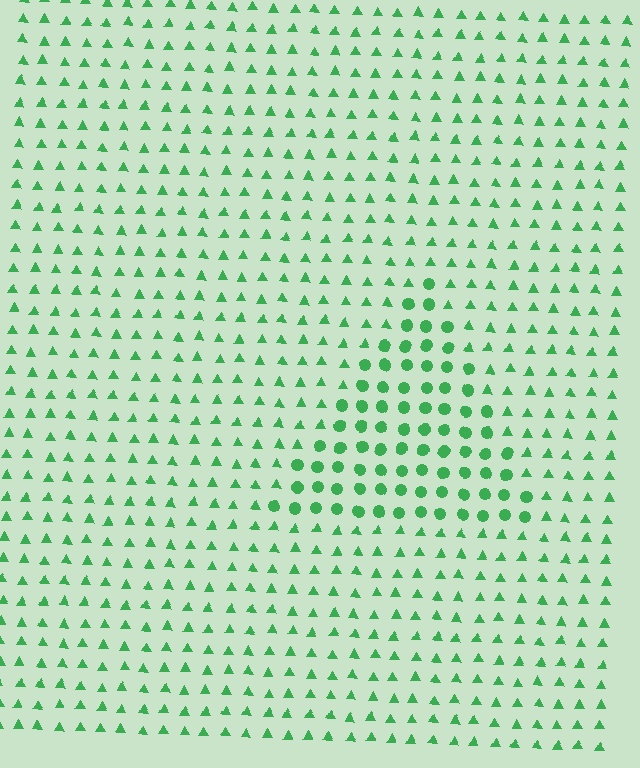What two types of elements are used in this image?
The image uses circles inside the triangle region and triangles outside it.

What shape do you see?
I see a triangle.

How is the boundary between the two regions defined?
The boundary is defined by a change in element shape: circles inside vs. triangles outside. All elements share the same color and spacing.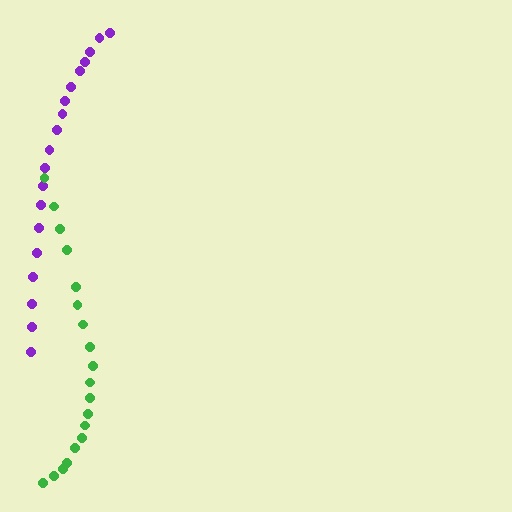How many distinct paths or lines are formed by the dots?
There are 2 distinct paths.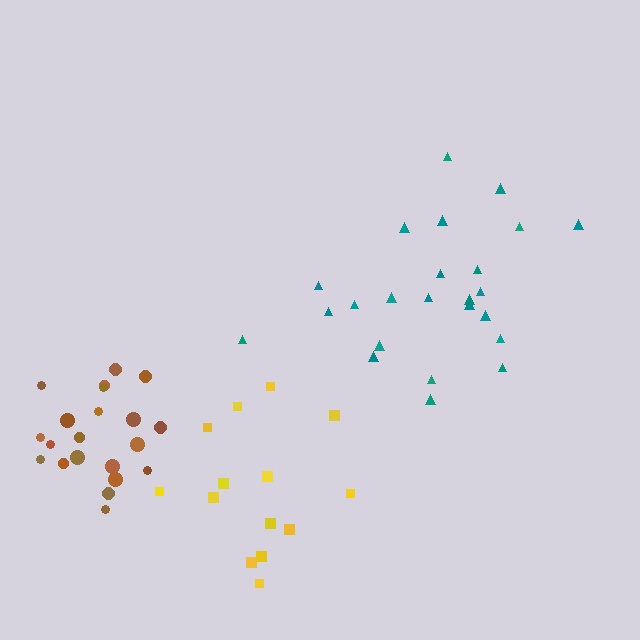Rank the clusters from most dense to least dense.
brown, teal, yellow.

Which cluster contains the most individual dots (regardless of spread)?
Teal (24).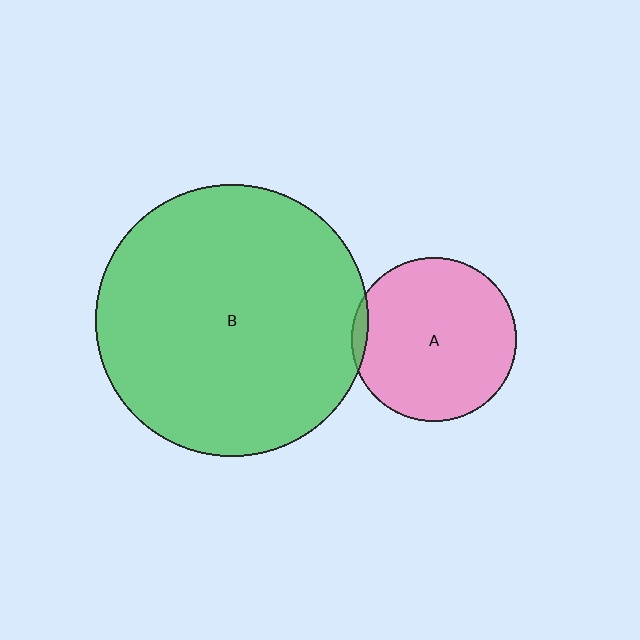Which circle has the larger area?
Circle B (green).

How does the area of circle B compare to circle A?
Approximately 2.7 times.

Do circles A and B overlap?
Yes.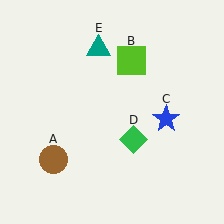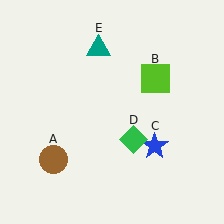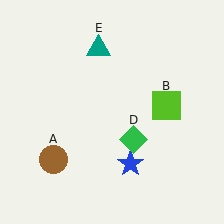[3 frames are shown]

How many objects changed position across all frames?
2 objects changed position: lime square (object B), blue star (object C).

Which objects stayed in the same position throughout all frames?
Brown circle (object A) and green diamond (object D) and teal triangle (object E) remained stationary.